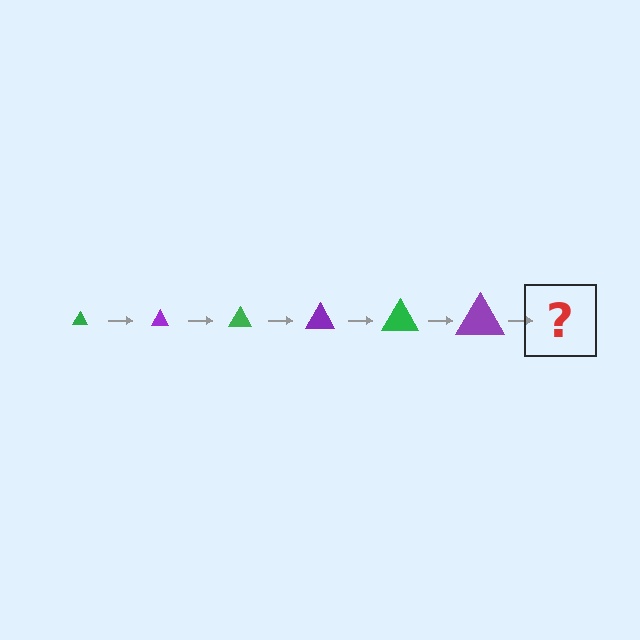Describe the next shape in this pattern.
It should be a green triangle, larger than the previous one.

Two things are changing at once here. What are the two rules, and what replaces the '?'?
The two rules are that the triangle grows larger each step and the color cycles through green and purple. The '?' should be a green triangle, larger than the previous one.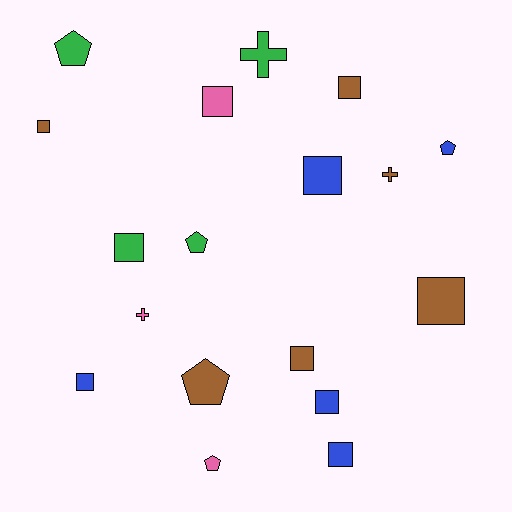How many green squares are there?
There is 1 green square.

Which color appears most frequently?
Brown, with 6 objects.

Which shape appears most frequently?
Square, with 10 objects.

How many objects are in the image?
There are 18 objects.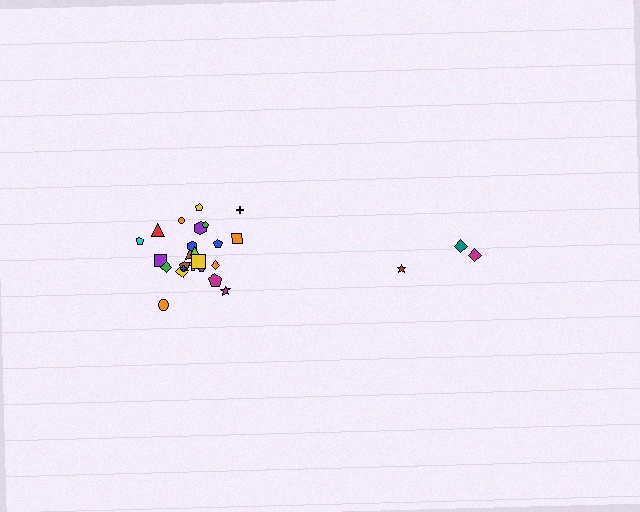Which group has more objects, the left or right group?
The left group.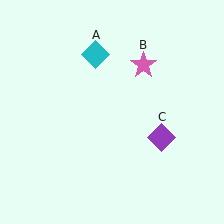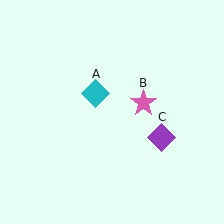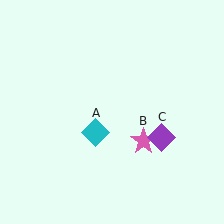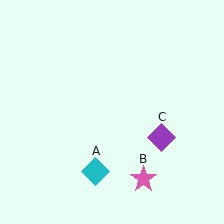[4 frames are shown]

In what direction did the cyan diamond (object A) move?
The cyan diamond (object A) moved down.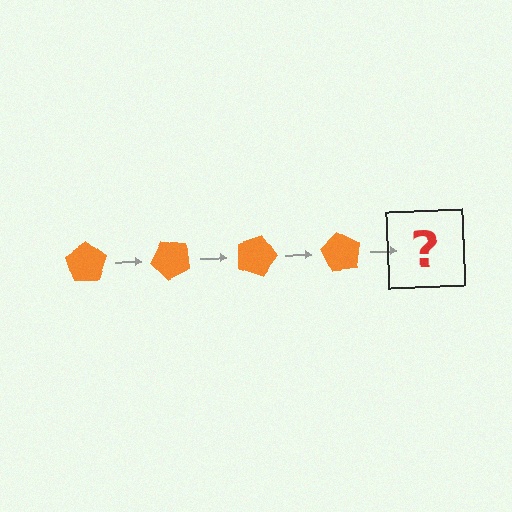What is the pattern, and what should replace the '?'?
The pattern is that the pentagon rotates 45 degrees each step. The '?' should be an orange pentagon rotated 180 degrees.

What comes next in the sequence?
The next element should be an orange pentagon rotated 180 degrees.